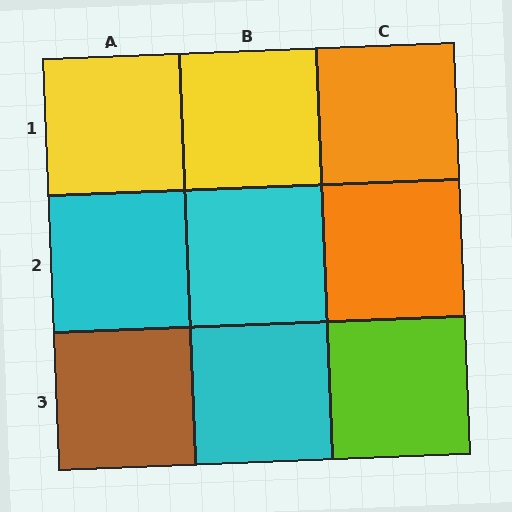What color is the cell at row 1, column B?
Yellow.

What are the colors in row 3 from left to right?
Brown, cyan, lime.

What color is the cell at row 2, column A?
Cyan.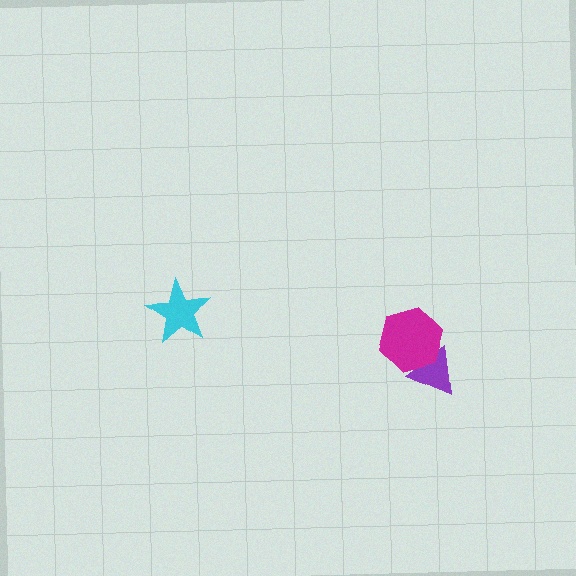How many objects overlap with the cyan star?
0 objects overlap with the cyan star.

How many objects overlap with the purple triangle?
1 object overlaps with the purple triangle.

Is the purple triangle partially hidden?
Yes, it is partially covered by another shape.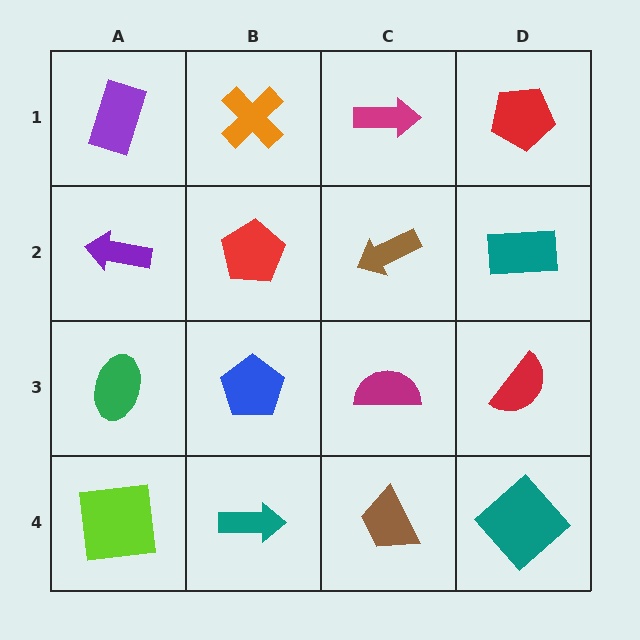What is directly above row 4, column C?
A magenta semicircle.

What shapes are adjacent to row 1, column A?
A purple arrow (row 2, column A), an orange cross (row 1, column B).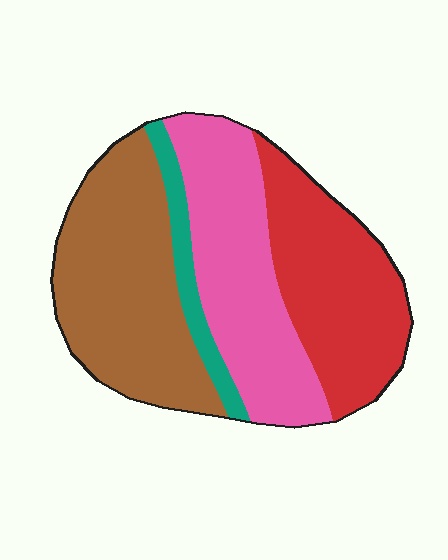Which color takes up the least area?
Teal, at roughly 5%.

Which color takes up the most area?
Brown, at roughly 35%.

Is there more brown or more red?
Brown.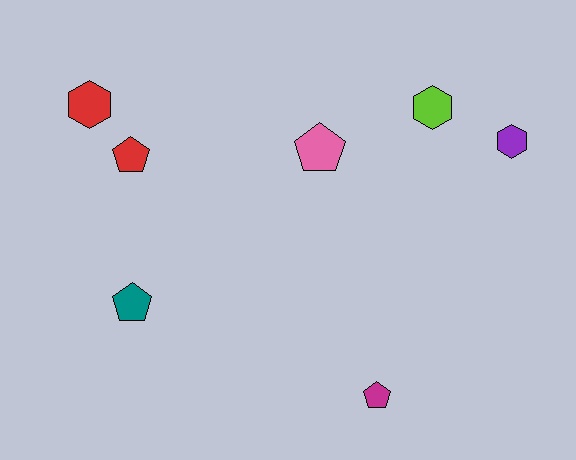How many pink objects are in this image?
There is 1 pink object.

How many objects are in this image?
There are 7 objects.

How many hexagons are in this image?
There are 3 hexagons.